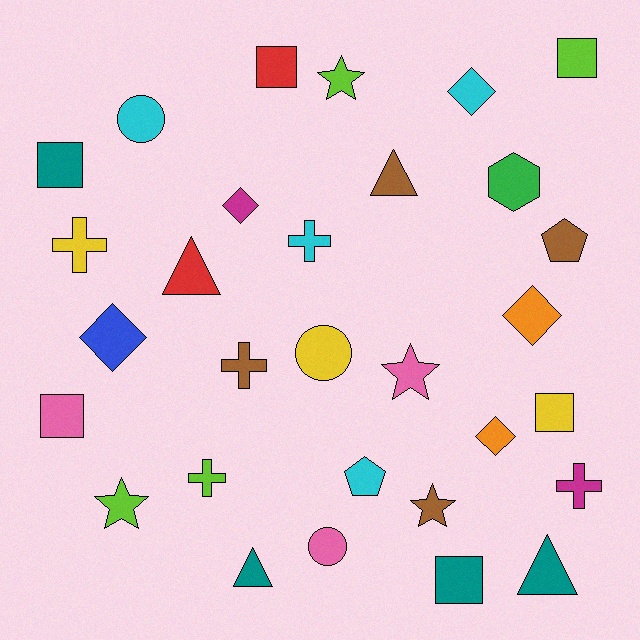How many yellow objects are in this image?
There are 3 yellow objects.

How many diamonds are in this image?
There are 5 diamonds.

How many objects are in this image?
There are 30 objects.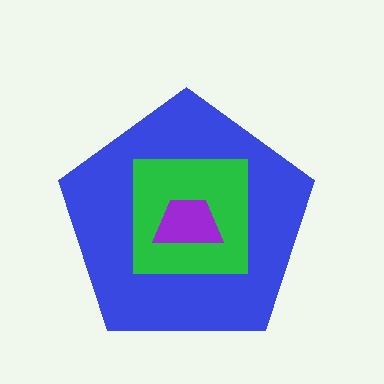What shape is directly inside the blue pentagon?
The green square.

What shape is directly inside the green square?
The purple trapezoid.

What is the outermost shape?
The blue pentagon.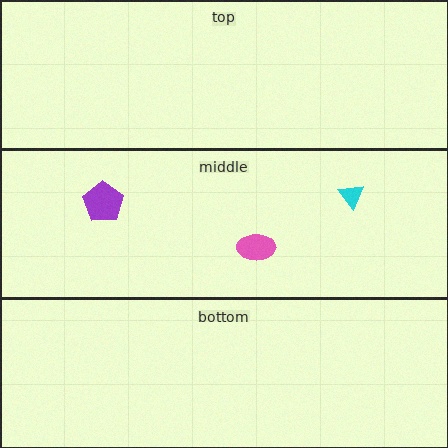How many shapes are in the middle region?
3.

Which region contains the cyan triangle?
The middle region.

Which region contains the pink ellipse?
The middle region.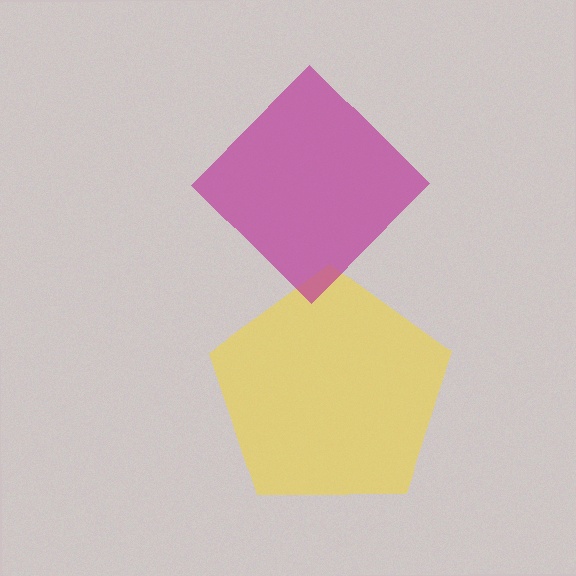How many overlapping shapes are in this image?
There are 2 overlapping shapes in the image.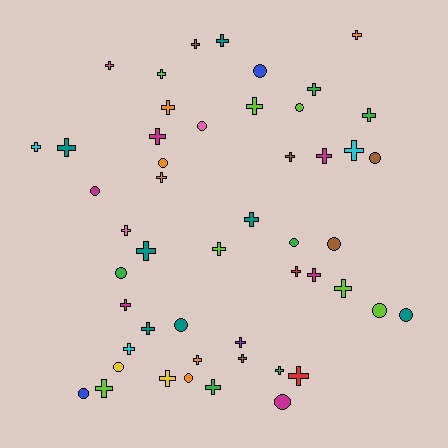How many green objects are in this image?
There are 6 green objects.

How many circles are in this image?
There are 16 circles.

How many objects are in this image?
There are 50 objects.